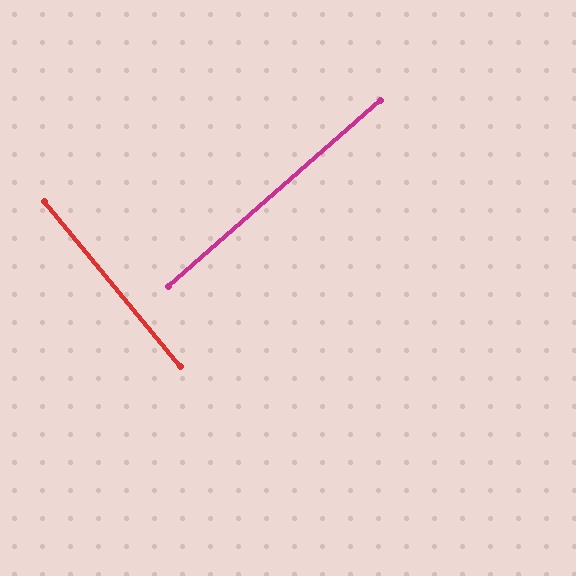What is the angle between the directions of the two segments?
Approximately 88 degrees.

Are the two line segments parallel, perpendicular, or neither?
Perpendicular — they meet at approximately 88°.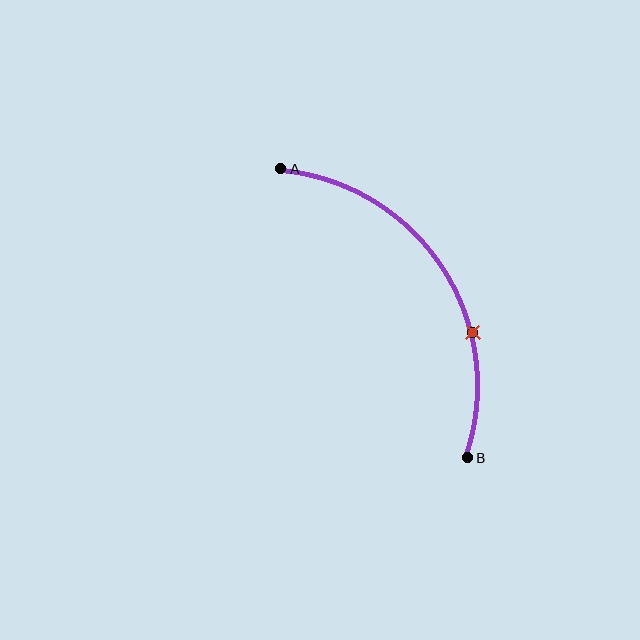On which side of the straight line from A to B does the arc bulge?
The arc bulges to the right of the straight line connecting A and B.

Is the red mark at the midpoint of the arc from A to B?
No. The red mark lies on the arc but is closer to endpoint B. The arc midpoint would be at the point on the curve equidistant along the arc from both A and B.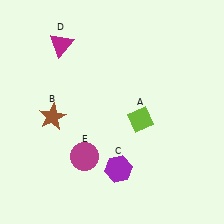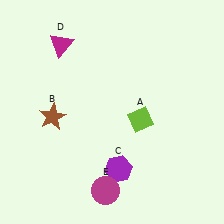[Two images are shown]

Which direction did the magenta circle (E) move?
The magenta circle (E) moved down.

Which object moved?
The magenta circle (E) moved down.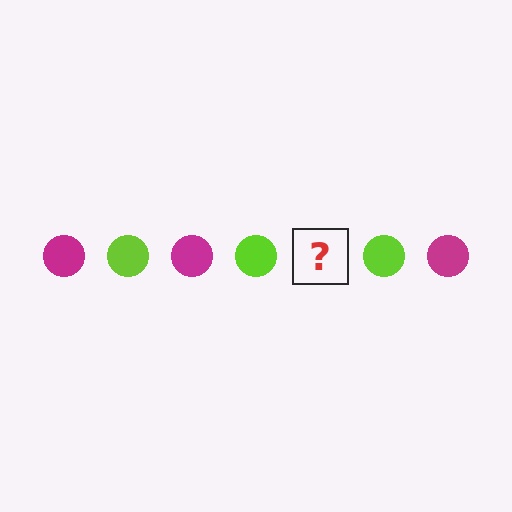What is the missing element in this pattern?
The missing element is a magenta circle.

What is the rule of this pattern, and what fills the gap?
The rule is that the pattern cycles through magenta, lime circles. The gap should be filled with a magenta circle.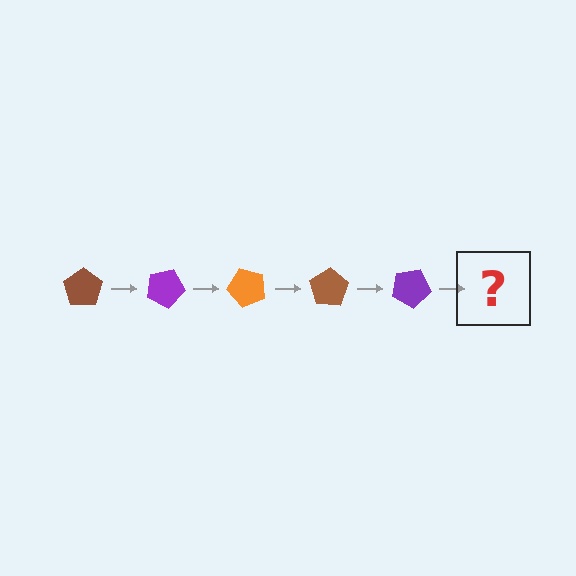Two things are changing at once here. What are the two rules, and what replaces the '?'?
The two rules are that it rotates 25 degrees each step and the color cycles through brown, purple, and orange. The '?' should be an orange pentagon, rotated 125 degrees from the start.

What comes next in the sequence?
The next element should be an orange pentagon, rotated 125 degrees from the start.